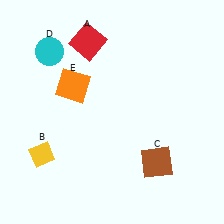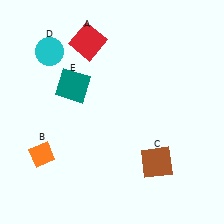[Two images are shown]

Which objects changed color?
B changed from yellow to orange. E changed from orange to teal.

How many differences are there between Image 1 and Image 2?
There are 2 differences between the two images.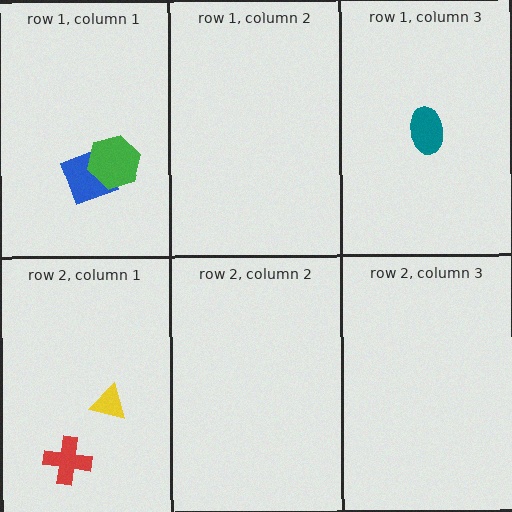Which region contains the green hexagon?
The row 1, column 1 region.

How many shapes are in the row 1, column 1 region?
2.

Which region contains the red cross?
The row 2, column 1 region.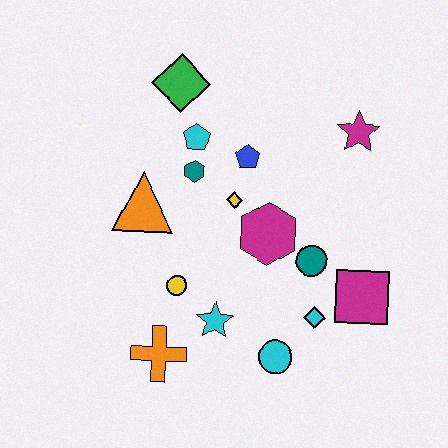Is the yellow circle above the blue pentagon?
No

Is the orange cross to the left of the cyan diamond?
Yes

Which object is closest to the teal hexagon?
The cyan pentagon is closest to the teal hexagon.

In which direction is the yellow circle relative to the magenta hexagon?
The yellow circle is to the left of the magenta hexagon.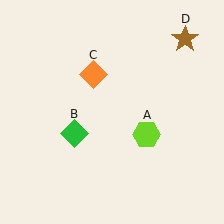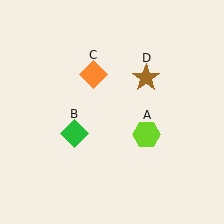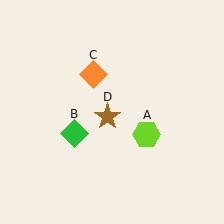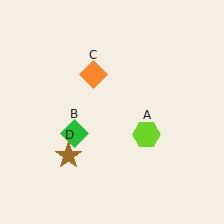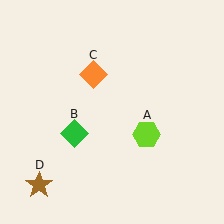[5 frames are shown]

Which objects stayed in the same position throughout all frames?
Lime hexagon (object A) and green diamond (object B) and orange diamond (object C) remained stationary.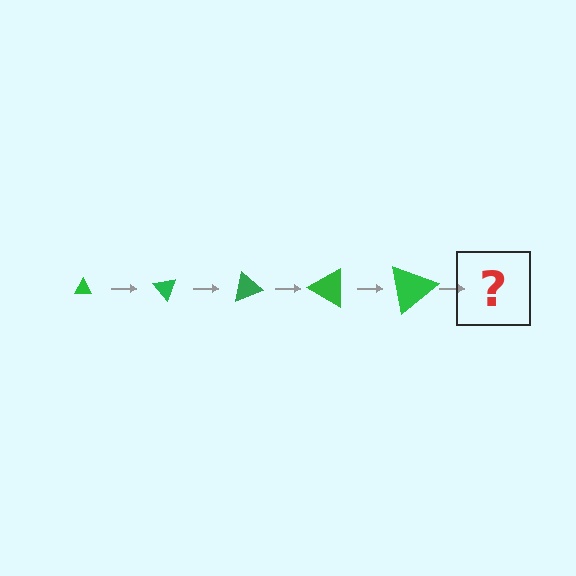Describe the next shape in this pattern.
It should be a triangle, larger than the previous one and rotated 250 degrees from the start.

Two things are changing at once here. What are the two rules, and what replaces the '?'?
The two rules are that the triangle grows larger each step and it rotates 50 degrees each step. The '?' should be a triangle, larger than the previous one and rotated 250 degrees from the start.